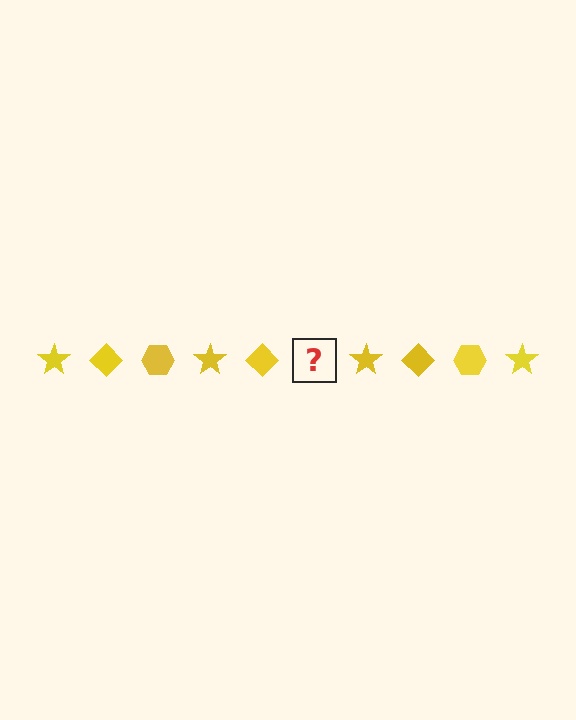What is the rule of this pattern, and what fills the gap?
The rule is that the pattern cycles through star, diamond, hexagon shapes in yellow. The gap should be filled with a yellow hexagon.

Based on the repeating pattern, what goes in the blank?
The blank should be a yellow hexagon.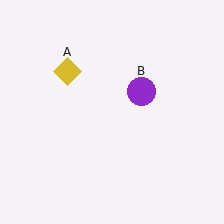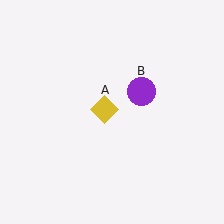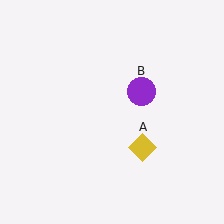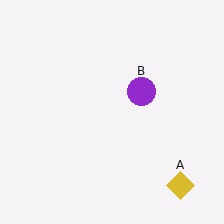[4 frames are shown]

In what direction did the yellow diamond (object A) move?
The yellow diamond (object A) moved down and to the right.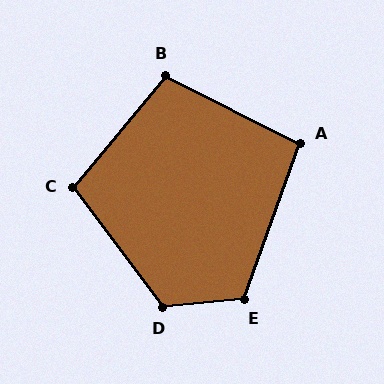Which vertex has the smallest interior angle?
A, at approximately 97 degrees.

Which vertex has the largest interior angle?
D, at approximately 121 degrees.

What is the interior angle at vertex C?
Approximately 103 degrees (obtuse).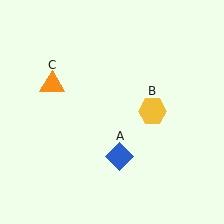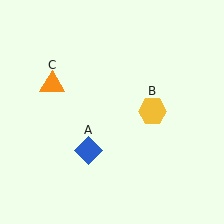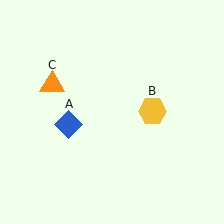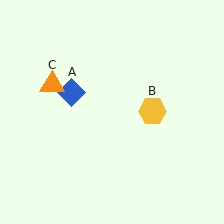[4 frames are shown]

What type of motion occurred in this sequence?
The blue diamond (object A) rotated clockwise around the center of the scene.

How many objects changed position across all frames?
1 object changed position: blue diamond (object A).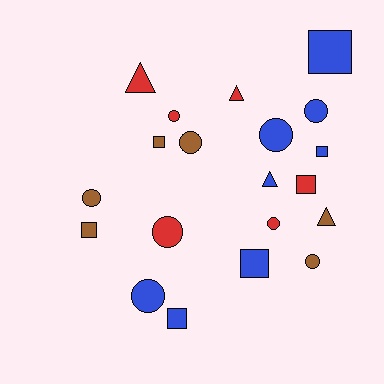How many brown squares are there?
There are 2 brown squares.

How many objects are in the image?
There are 20 objects.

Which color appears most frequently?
Blue, with 8 objects.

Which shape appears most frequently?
Circle, with 9 objects.